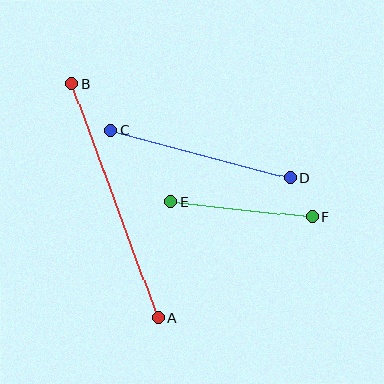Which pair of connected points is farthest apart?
Points A and B are farthest apart.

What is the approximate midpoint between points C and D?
The midpoint is at approximately (200, 155) pixels.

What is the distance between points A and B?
The distance is approximately 249 pixels.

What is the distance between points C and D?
The distance is approximately 186 pixels.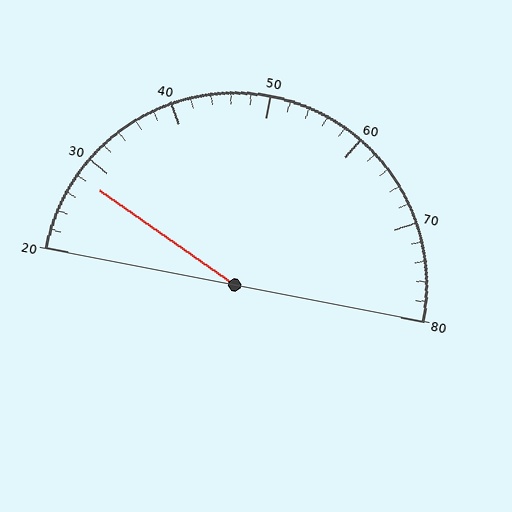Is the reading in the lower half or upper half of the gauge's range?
The reading is in the lower half of the range (20 to 80).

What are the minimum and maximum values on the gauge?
The gauge ranges from 20 to 80.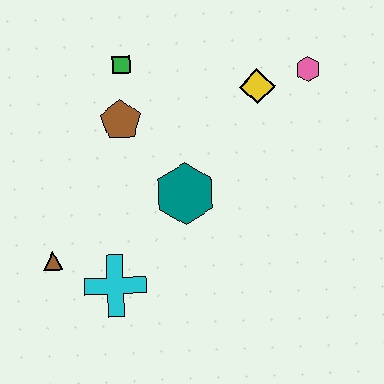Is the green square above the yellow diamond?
Yes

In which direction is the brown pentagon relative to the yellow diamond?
The brown pentagon is to the left of the yellow diamond.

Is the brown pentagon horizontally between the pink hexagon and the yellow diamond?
No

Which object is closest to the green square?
The brown pentagon is closest to the green square.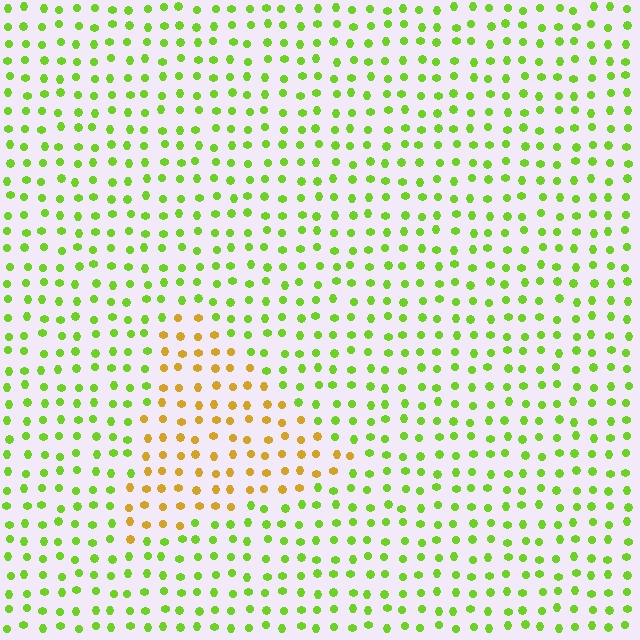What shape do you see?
I see a triangle.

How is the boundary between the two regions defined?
The boundary is defined purely by a slight shift in hue (about 52 degrees). Spacing, size, and orientation are identical on both sides.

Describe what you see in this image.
The image is filled with small lime elements in a uniform arrangement. A triangle-shaped region is visible where the elements are tinted to a slightly different hue, forming a subtle color boundary.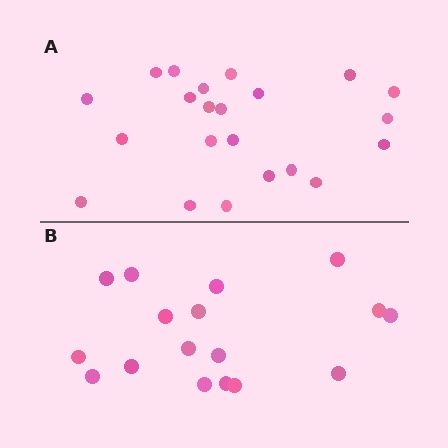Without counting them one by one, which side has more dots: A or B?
Region A (the top region) has more dots.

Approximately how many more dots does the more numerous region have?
Region A has about 5 more dots than region B.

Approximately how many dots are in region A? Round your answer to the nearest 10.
About 20 dots. (The exact count is 22, which rounds to 20.)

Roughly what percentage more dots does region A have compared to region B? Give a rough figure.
About 30% more.